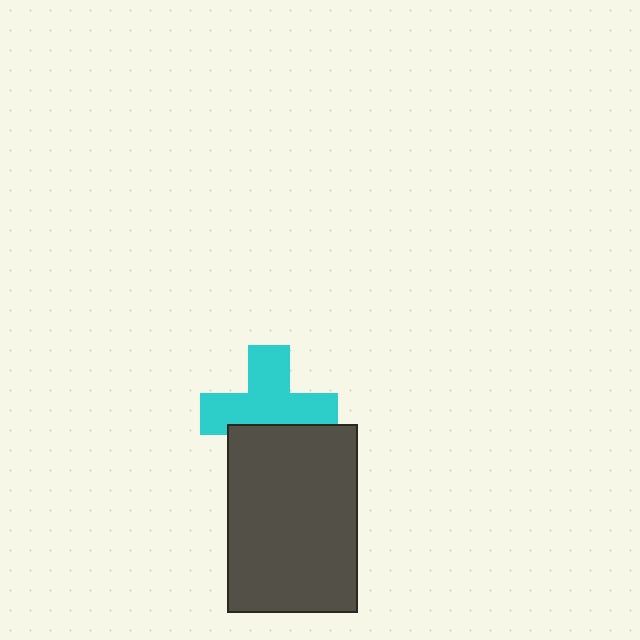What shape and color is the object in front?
The object in front is a dark gray rectangle.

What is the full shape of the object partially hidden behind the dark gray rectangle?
The partially hidden object is a cyan cross.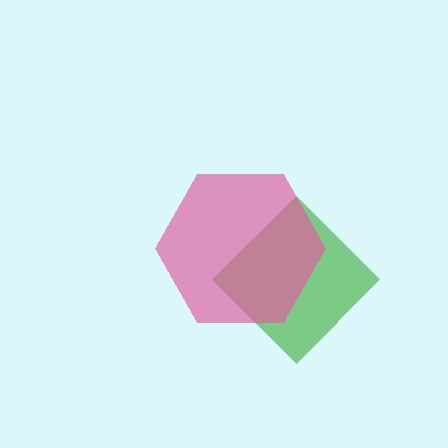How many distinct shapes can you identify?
There are 2 distinct shapes: a green diamond, a pink hexagon.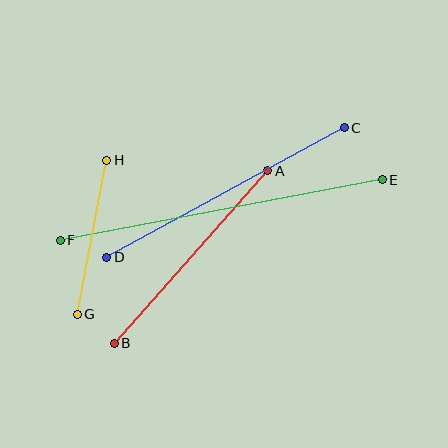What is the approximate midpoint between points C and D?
The midpoint is at approximately (225, 193) pixels.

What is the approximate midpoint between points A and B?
The midpoint is at approximately (191, 257) pixels.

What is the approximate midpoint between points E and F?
The midpoint is at approximately (221, 210) pixels.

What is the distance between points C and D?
The distance is approximately 270 pixels.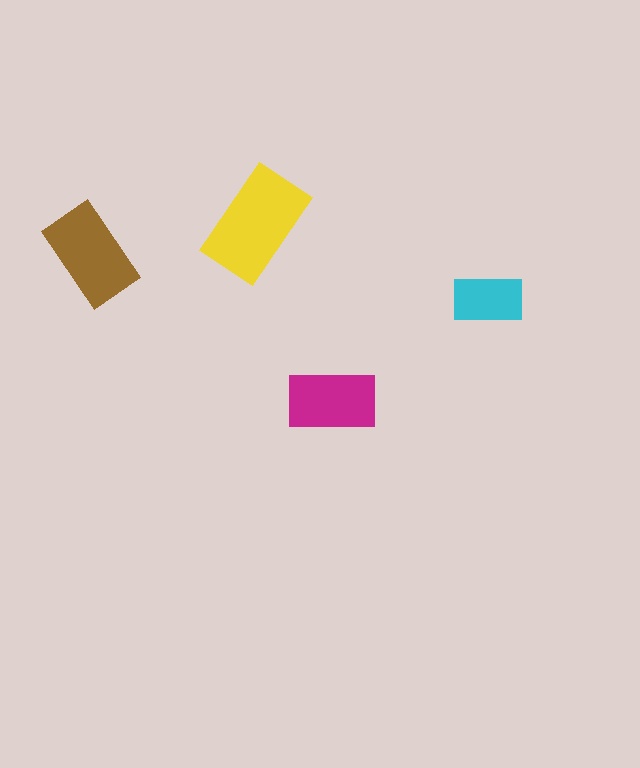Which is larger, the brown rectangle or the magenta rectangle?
The brown one.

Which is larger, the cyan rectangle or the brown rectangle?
The brown one.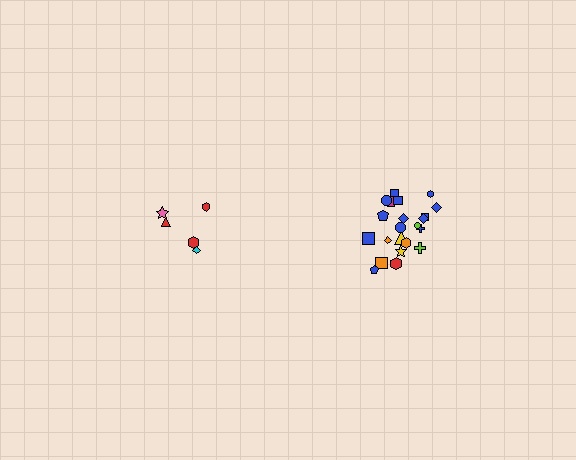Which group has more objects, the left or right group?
The right group.